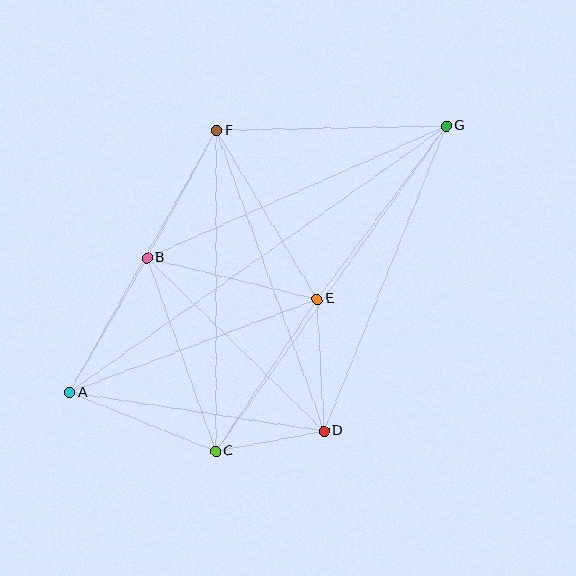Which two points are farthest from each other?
Points A and G are farthest from each other.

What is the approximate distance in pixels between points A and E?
The distance between A and E is approximately 265 pixels.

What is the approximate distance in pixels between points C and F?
The distance between C and F is approximately 321 pixels.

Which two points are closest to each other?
Points C and D are closest to each other.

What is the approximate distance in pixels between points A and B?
The distance between A and B is approximately 155 pixels.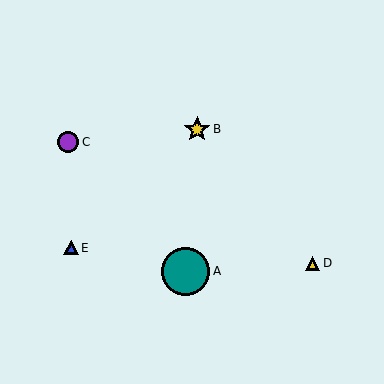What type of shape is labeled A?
Shape A is a teal circle.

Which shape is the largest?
The teal circle (labeled A) is the largest.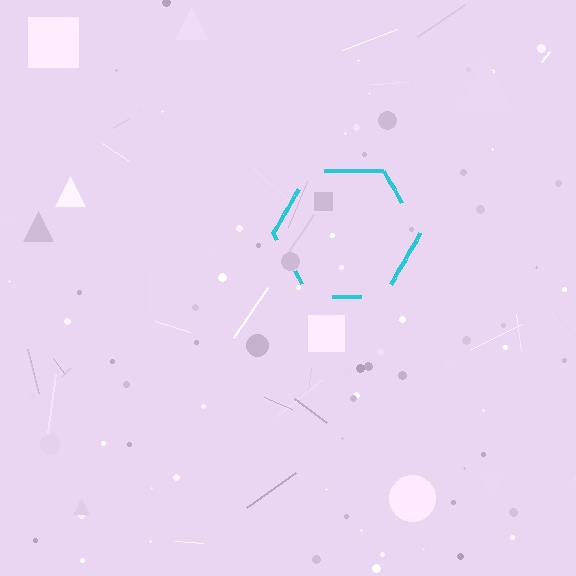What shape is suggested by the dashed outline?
The dashed outline suggests a hexagon.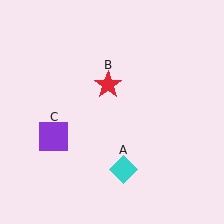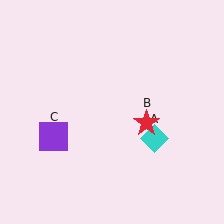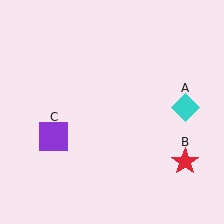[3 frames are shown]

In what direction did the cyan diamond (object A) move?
The cyan diamond (object A) moved up and to the right.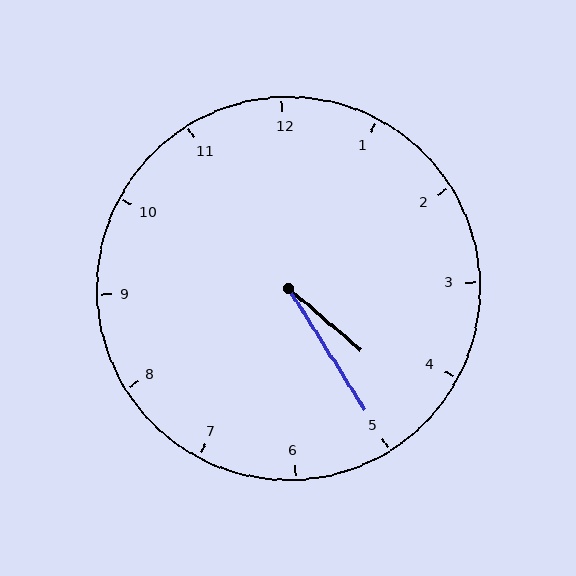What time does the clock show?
4:25.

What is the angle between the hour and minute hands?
Approximately 18 degrees.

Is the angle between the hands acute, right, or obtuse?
It is acute.